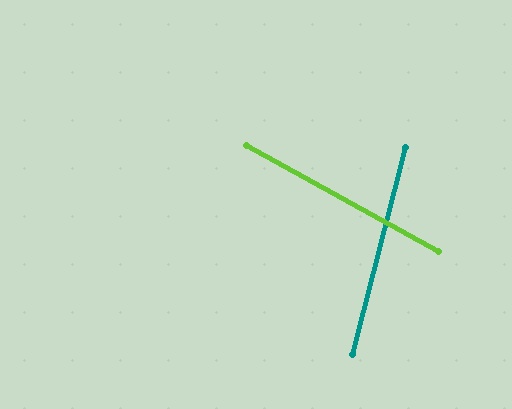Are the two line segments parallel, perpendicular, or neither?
Neither parallel nor perpendicular — they differ by about 75°.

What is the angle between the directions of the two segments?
Approximately 75 degrees.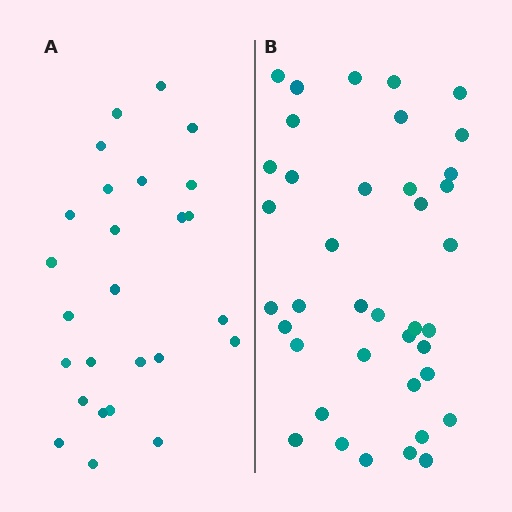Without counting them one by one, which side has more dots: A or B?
Region B (the right region) has more dots.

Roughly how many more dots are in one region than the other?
Region B has approximately 15 more dots than region A.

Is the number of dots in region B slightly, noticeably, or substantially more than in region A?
Region B has substantially more. The ratio is roughly 1.5 to 1.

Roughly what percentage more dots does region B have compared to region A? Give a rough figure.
About 50% more.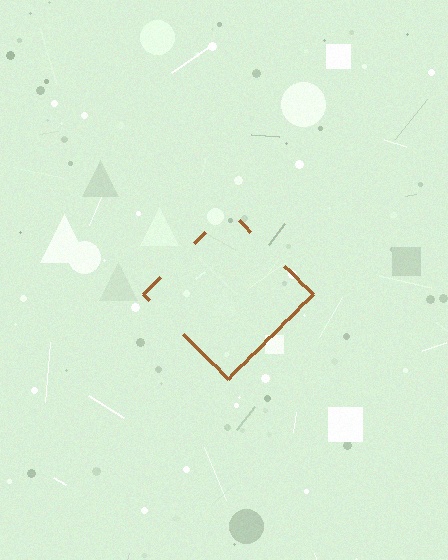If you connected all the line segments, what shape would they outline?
They would outline a diamond.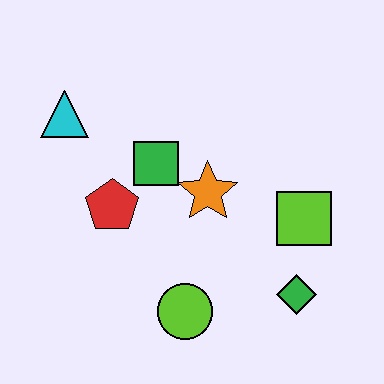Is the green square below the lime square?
No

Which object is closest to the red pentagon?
The green square is closest to the red pentagon.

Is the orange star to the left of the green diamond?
Yes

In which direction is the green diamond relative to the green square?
The green diamond is to the right of the green square.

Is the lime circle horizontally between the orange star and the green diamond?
No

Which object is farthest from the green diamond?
The cyan triangle is farthest from the green diamond.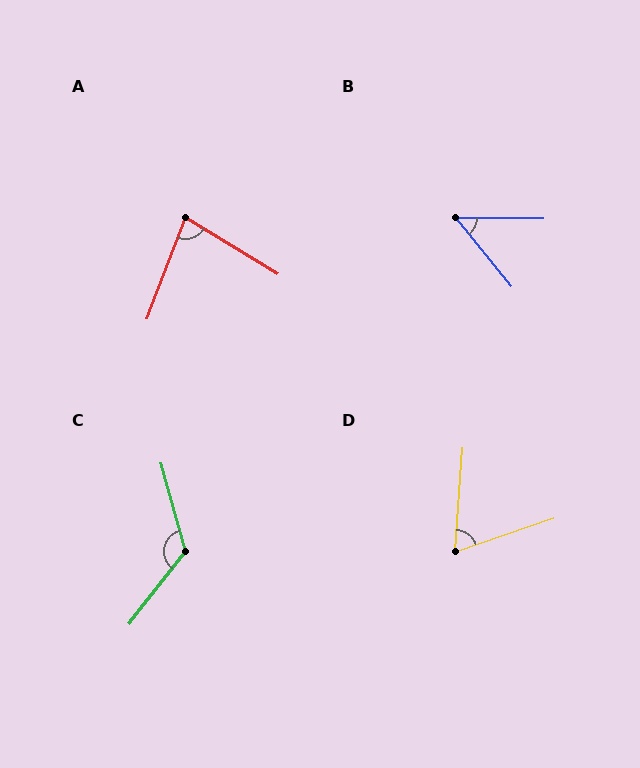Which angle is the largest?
C, at approximately 127 degrees.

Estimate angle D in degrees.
Approximately 67 degrees.